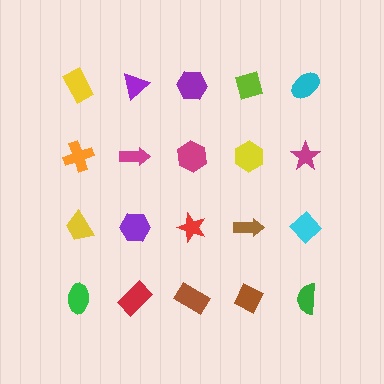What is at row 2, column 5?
A magenta star.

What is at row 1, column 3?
A purple hexagon.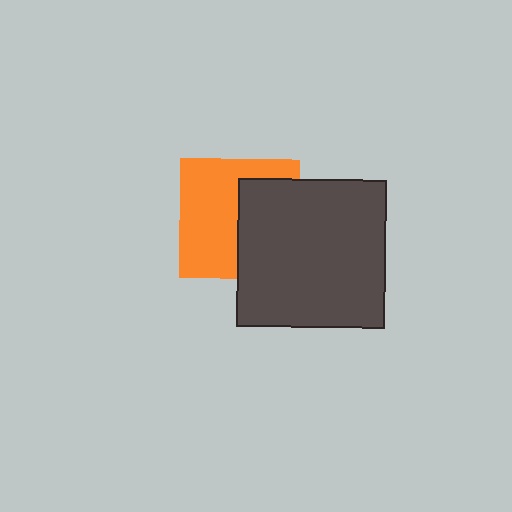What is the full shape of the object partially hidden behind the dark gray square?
The partially hidden object is an orange square.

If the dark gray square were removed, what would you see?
You would see the complete orange square.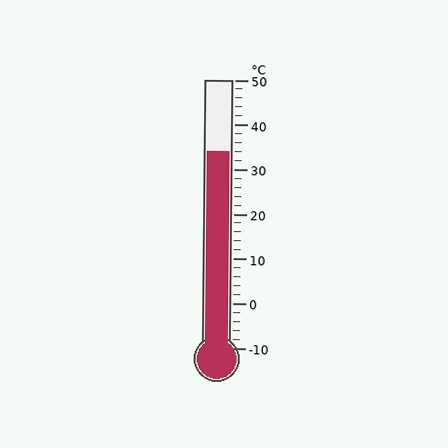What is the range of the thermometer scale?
The thermometer scale ranges from -10°C to 50°C.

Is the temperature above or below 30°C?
The temperature is above 30°C.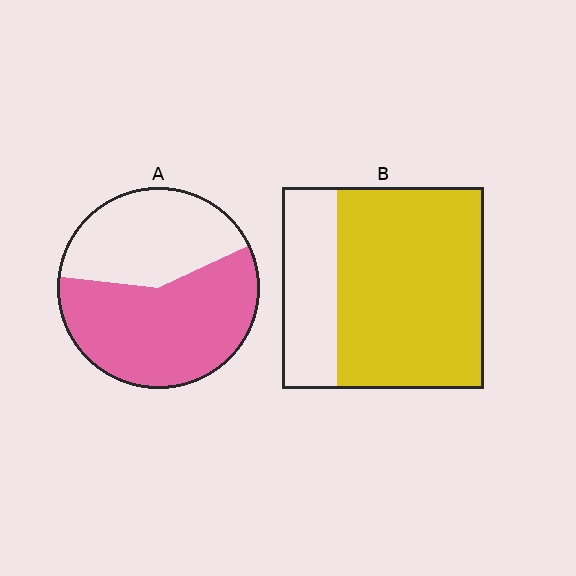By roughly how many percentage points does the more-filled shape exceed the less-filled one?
By roughly 15 percentage points (B over A).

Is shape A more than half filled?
Yes.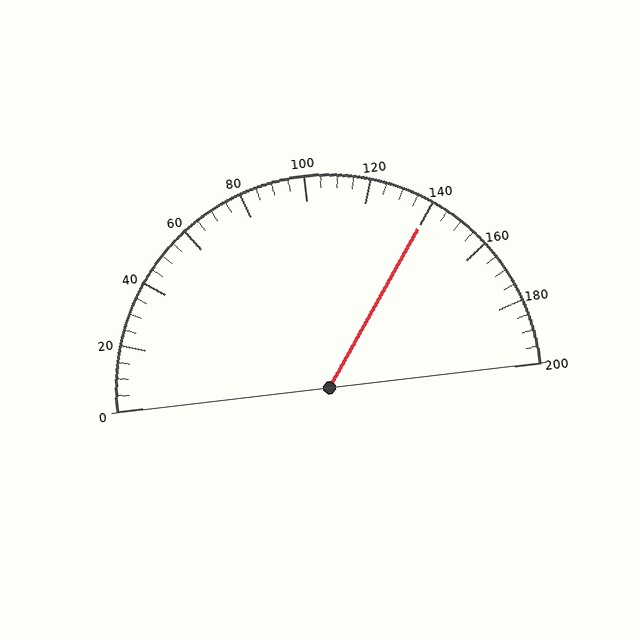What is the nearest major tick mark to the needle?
The nearest major tick mark is 140.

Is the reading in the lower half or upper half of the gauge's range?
The reading is in the upper half of the range (0 to 200).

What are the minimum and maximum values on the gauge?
The gauge ranges from 0 to 200.